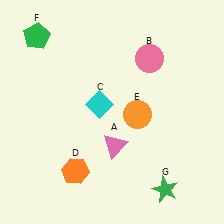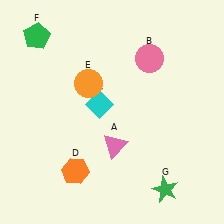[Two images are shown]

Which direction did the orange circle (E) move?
The orange circle (E) moved left.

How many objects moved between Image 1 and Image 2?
1 object moved between the two images.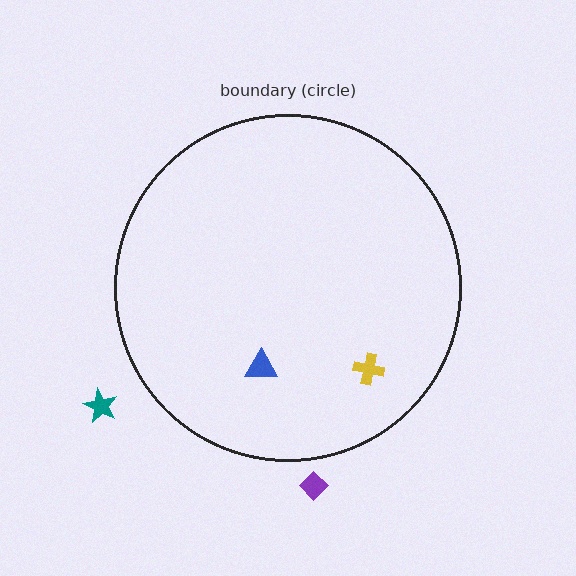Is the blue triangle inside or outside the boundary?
Inside.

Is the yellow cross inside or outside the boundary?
Inside.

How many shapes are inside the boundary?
2 inside, 2 outside.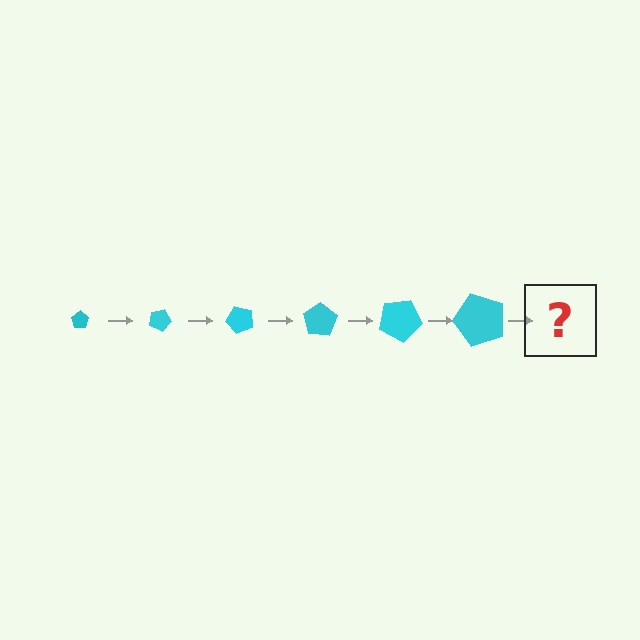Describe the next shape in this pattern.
It should be a pentagon, larger than the previous one and rotated 150 degrees from the start.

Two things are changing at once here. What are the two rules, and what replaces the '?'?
The two rules are that the pentagon grows larger each step and it rotates 25 degrees each step. The '?' should be a pentagon, larger than the previous one and rotated 150 degrees from the start.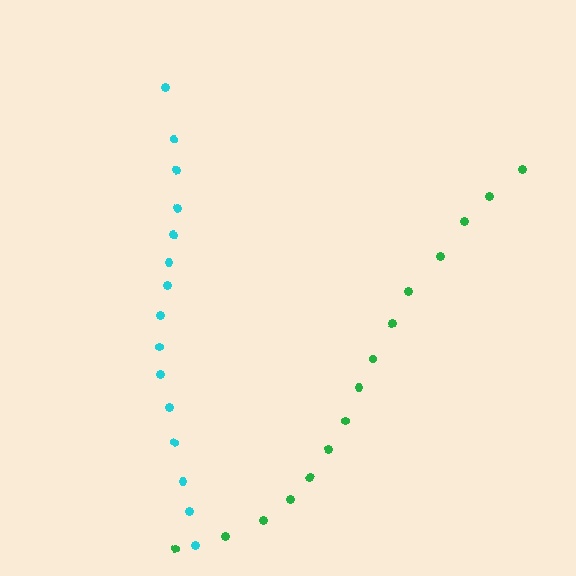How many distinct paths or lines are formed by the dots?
There are 2 distinct paths.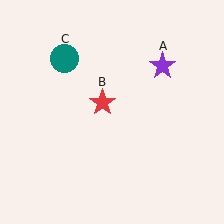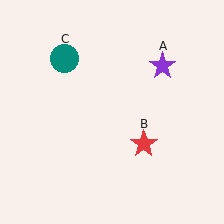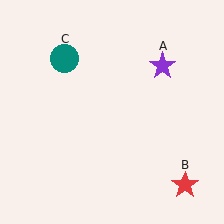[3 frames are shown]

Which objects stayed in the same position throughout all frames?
Purple star (object A) and teal circle (object C) remained stationary.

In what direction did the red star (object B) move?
The red star (object B) moved down and to the right.